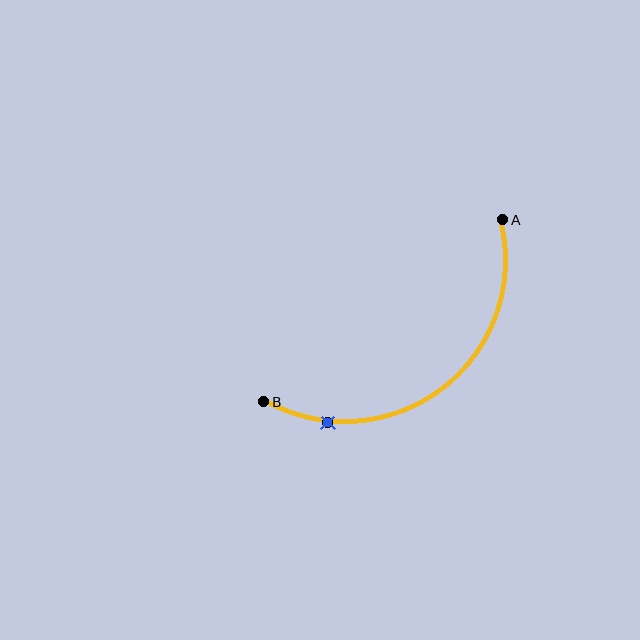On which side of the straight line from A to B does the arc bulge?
The arc bulges below and to the right of the straight line connecting A and B.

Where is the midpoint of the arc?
The arc midpoint is the point on the curve farthest from the straight line joining A and B. It sits below and to the right of that line.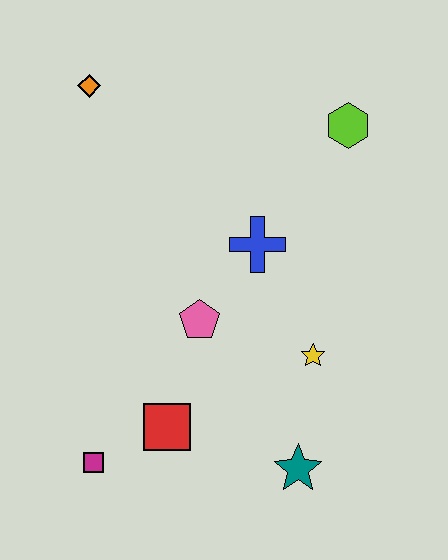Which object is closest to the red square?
The magenta square is closest to the red square.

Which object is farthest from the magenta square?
The lime hexagon is farthest from the magenta square.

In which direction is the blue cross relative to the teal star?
The blue cross is above the teal star.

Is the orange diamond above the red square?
Yes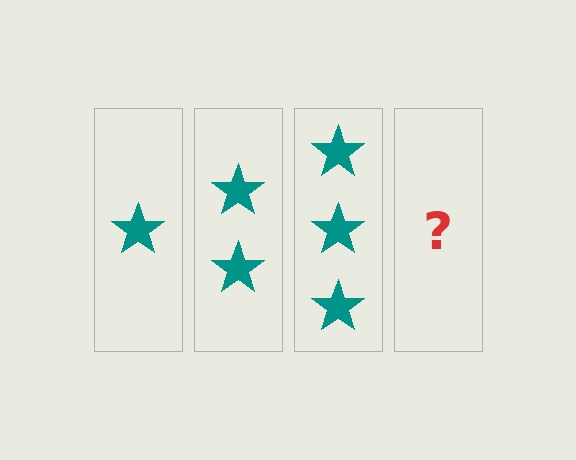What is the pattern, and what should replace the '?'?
The pattern is that each step adds one more star. The '?' should be 4 stars.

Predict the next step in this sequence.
The next step is 4 stars.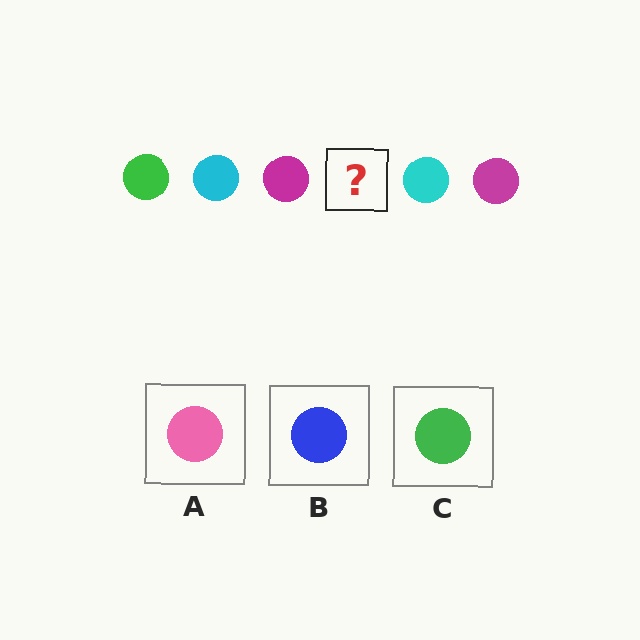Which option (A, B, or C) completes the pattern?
C.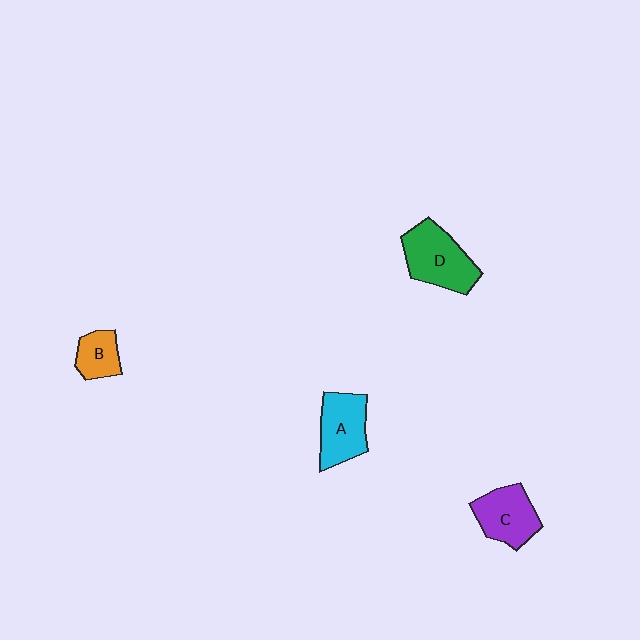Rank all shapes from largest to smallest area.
From largest to smallest: D (green), A (cyan), C (purple), B (orange).